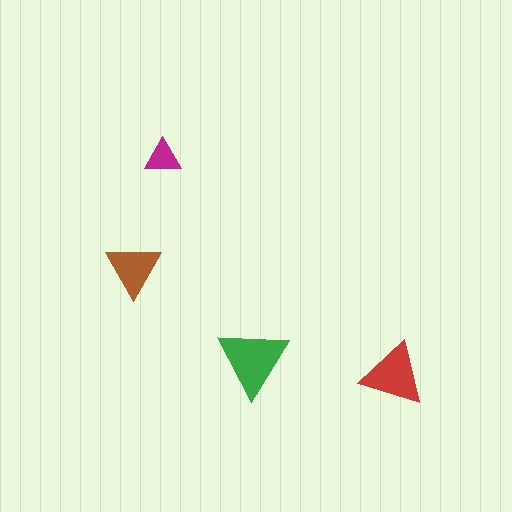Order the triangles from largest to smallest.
the green one, the red one, the brown one, the magenta one.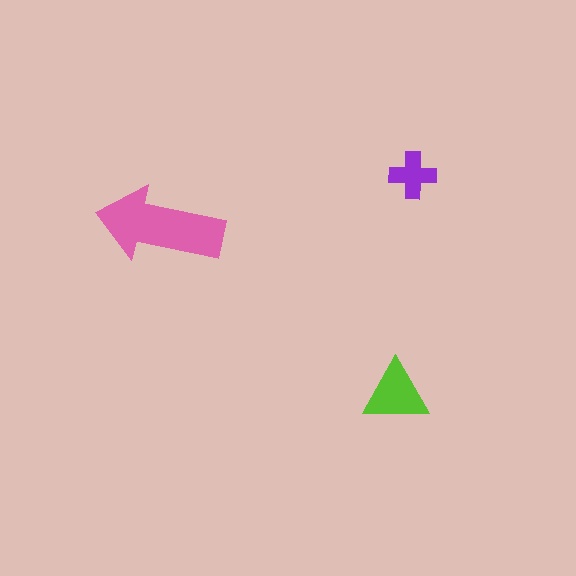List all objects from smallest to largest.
The purple cross, the lime triangle, the pink arrow.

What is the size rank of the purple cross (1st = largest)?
3rd.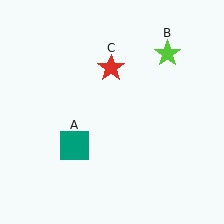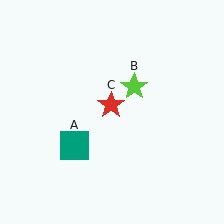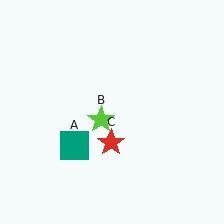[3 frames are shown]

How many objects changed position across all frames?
2 objects changed position: lime star (object B), red star (object C).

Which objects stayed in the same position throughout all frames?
Teal square (object A) remained stationary.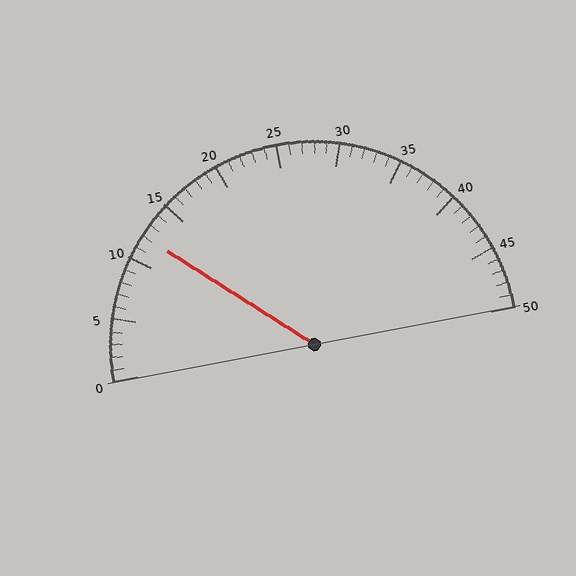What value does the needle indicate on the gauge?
The needle indicates approximately 12.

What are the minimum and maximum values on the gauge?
The gauge ranges from 0 to 50.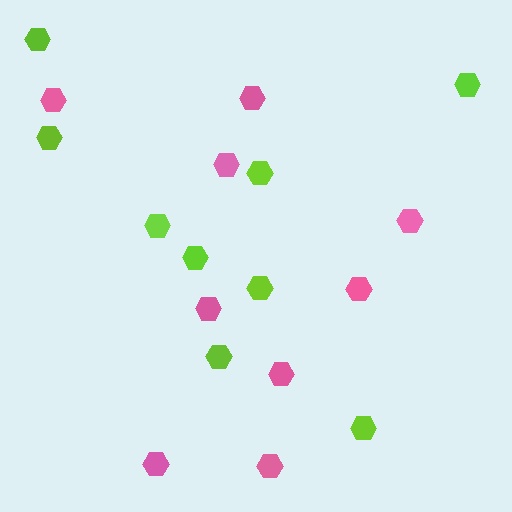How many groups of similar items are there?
There are 2 groups: one group of lime hexagons (9) and one group of pink hexagons (9).